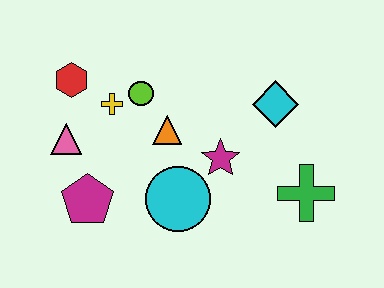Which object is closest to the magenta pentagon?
The pink triangle is closest to the magenta pentagon.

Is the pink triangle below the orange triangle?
Yes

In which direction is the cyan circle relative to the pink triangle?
The cyan circle is to the right of the pink triangle.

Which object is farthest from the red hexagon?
The green cross is farthest from the red hexagon.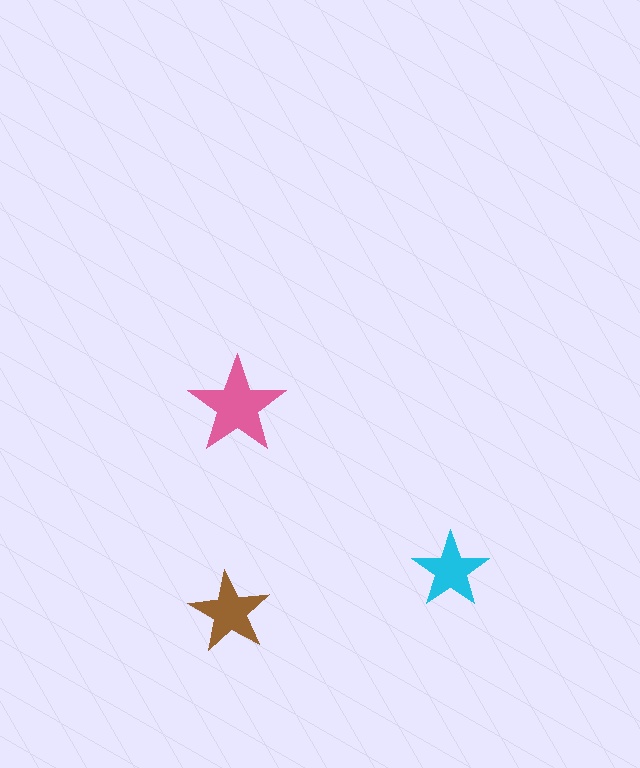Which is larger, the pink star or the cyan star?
The pink one.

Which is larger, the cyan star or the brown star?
The brown one.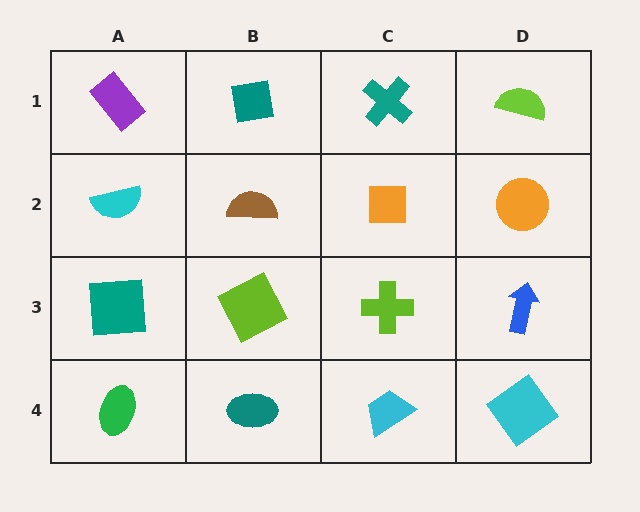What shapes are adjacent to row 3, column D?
An orange circle (row 2, column D), a cyan diamond (row 4, column D), a lime cross (row 3, column C).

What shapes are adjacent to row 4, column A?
A teal square (row 3, column A), a teal ellipse (row 4, column B).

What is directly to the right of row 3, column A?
A lime square.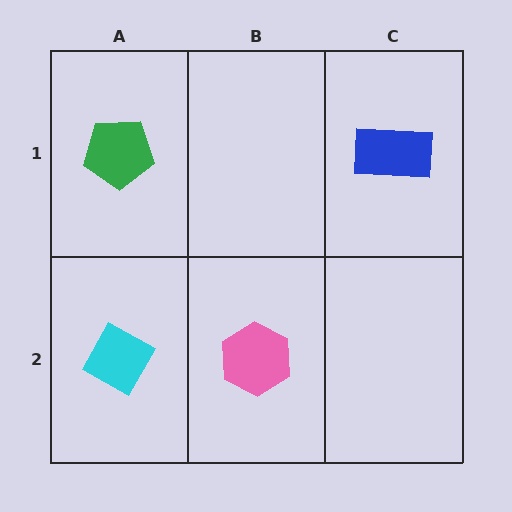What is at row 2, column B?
A pink hexagon.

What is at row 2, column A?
A cyan diamond.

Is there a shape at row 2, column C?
No, that cell is empty.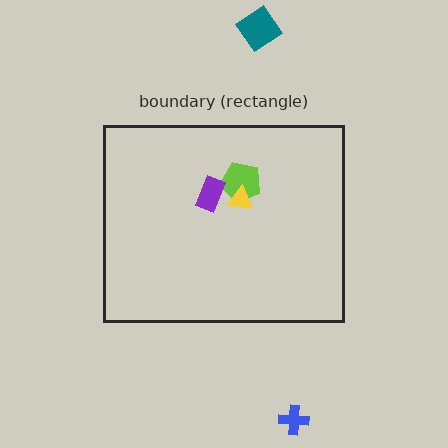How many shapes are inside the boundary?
3 inside, 2 outside.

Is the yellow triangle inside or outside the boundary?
Inside.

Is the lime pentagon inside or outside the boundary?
Inside.